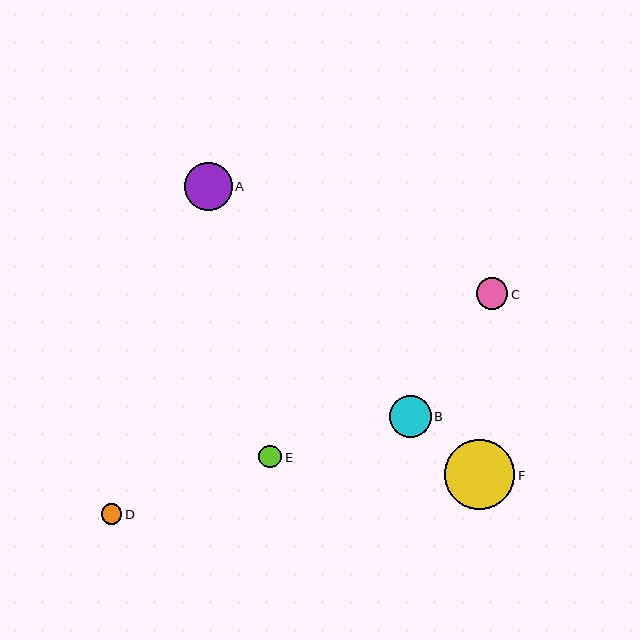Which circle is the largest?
Circle F is the largest with a size of approximately 70 pixels.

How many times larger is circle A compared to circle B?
Circle A is approximately 1.2 times the size of circle B.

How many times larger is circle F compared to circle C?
Circle F is approximately 2.2 times the size of circle C.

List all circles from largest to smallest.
From largest to smallest: F, A, B, C, E, D.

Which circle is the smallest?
Circle D is the smallest with a size of approximately 21 pixels.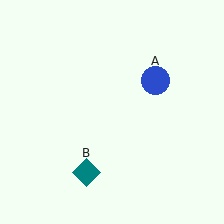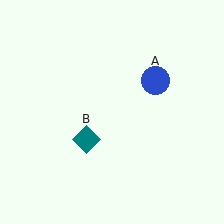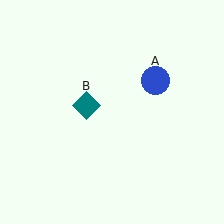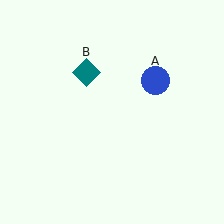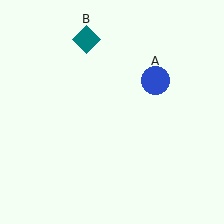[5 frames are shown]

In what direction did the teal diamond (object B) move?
The teal diamond (object B) moved up.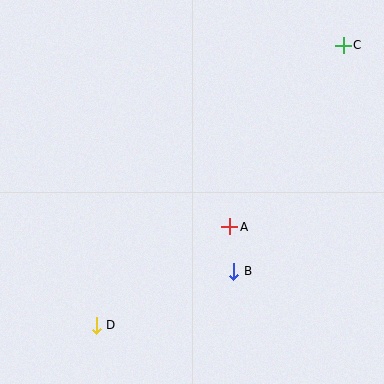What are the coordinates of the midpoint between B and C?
The midpoint between B and C is at (289, 158).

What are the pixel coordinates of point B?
Point B is at (234, 271).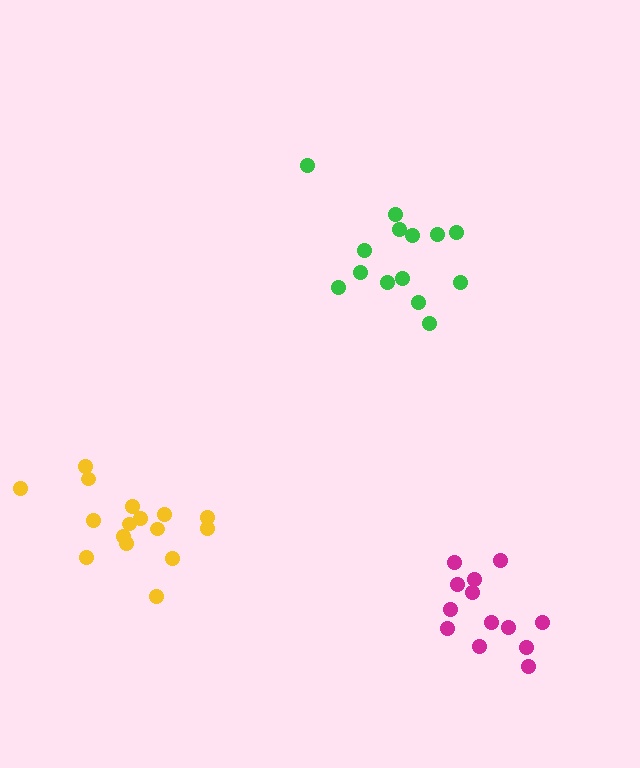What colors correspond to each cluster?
The clusters are colored: yellow, magenta, green.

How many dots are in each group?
Group 1: 16 dots, Group 2: 13 dots, Group 3: 14 dots (43 total).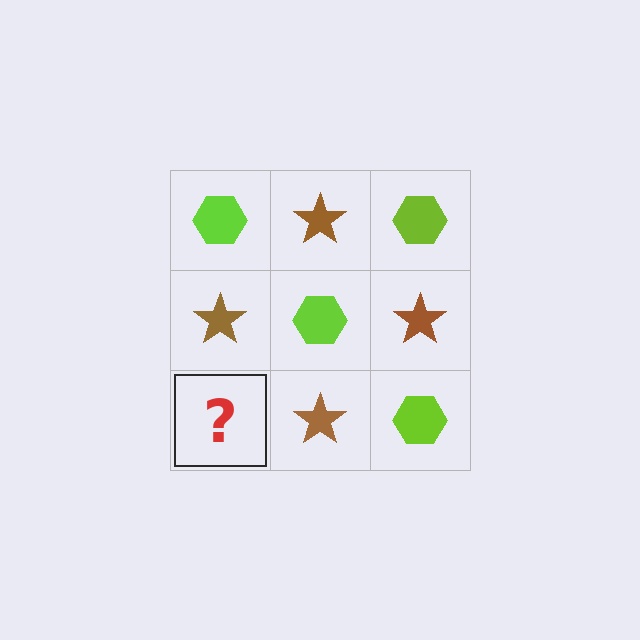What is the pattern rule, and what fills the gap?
The rule is that it alternates lime hexagon and brown star in a checkerboard pattern. The gap should be filled with a lime hexagon.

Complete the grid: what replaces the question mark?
The question mark should be replaced with a lime hexagon.